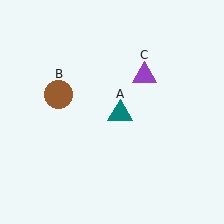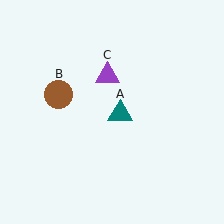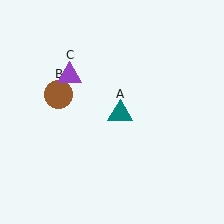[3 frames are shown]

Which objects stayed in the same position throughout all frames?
Teal triangle (object A) and brown circle (object B) remained stationary.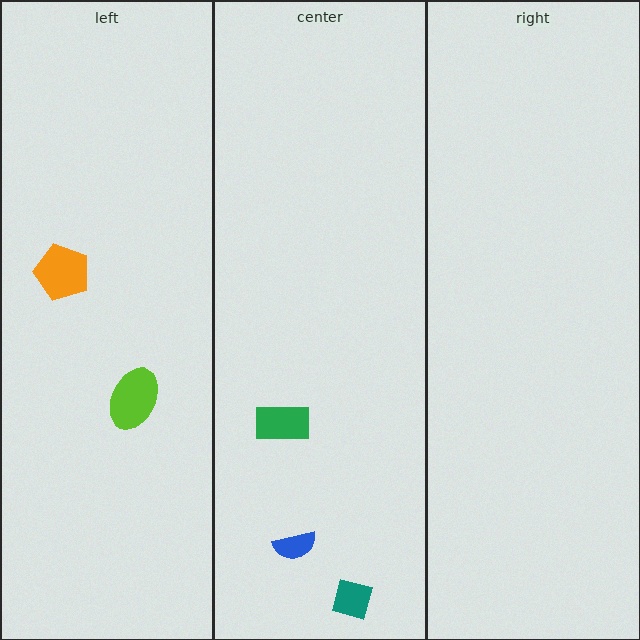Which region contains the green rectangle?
The center region.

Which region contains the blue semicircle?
The center region.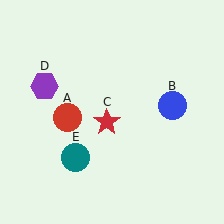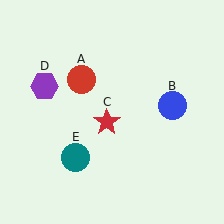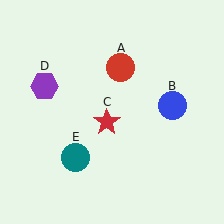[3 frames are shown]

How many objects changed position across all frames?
1 object changed position: red circle (object A).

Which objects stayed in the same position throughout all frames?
Blue circle (object B) and red star (object C) and purple hexagon (object D) and teal circle (object E) remained stationary.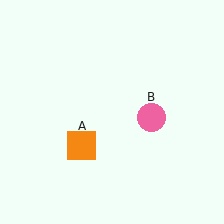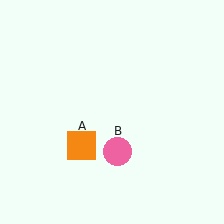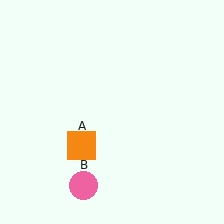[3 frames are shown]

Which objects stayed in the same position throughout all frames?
Orange square (object A) remained stationary.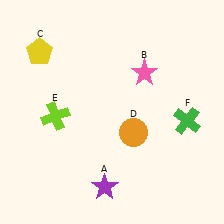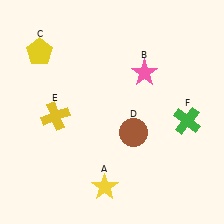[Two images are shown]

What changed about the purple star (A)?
In Image 1, A is purple. In Image 2, it changed to yellow.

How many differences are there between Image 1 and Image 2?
There are 3 differences between the two images.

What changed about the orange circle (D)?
In Image 1, D is orange. In Image 2, it changed to brown.